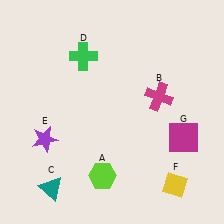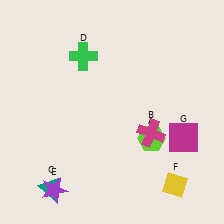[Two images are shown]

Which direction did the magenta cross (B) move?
The magenta cross (B) moved down.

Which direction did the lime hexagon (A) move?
The lime hexagon (A) moved right.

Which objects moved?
The objects that moved are: the lime hexagon (A), the magenta cross (B), the purple star (E).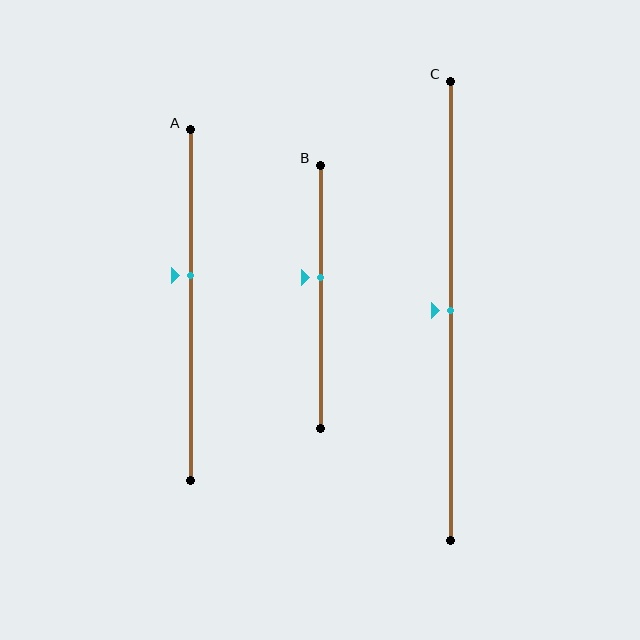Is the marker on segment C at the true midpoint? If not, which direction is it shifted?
Yes, the marker on segment C is at the true midpoint.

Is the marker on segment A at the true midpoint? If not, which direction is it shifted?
No, the marker on segment A is shifted upward by about 8% of the segment length.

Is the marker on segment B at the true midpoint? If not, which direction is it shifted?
No, the marker on segment B is shifted upward by about 8% of the segment length.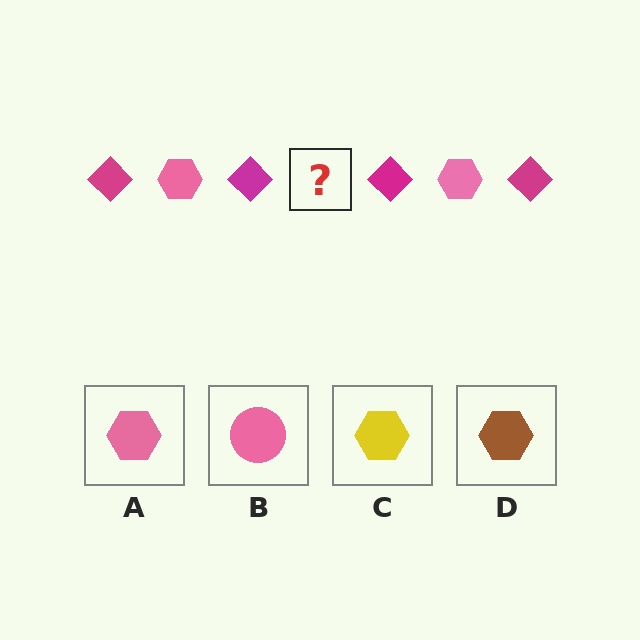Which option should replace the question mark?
Option A.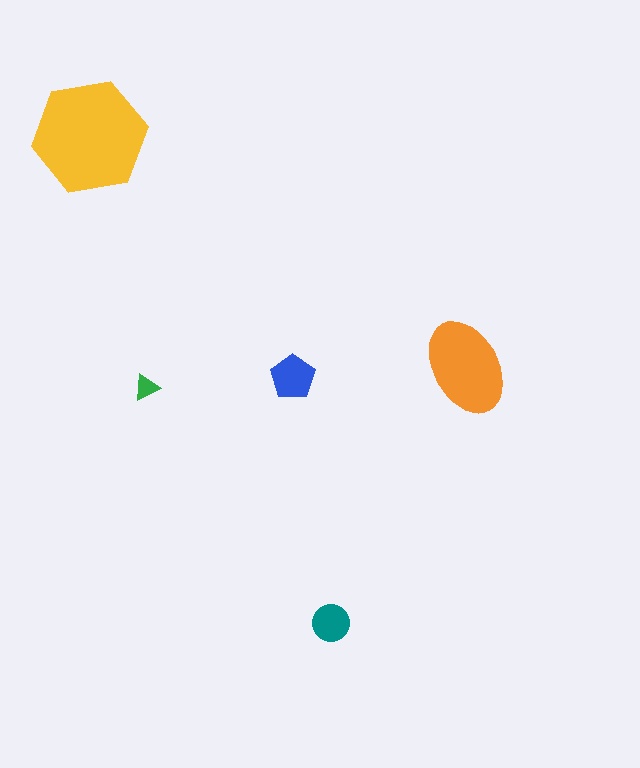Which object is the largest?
The yellow hexagon.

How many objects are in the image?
There are 5 objects in the image.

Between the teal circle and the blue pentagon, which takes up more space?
The blue pentagon.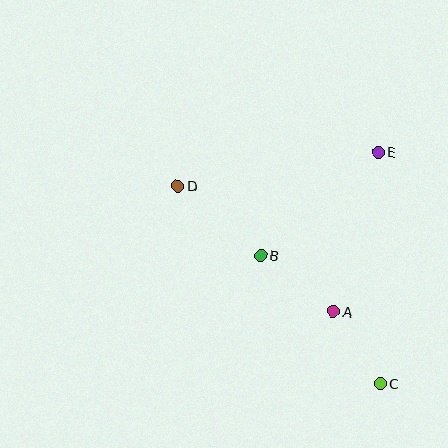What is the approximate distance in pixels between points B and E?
The distance between B and E is approximately 156 pixels.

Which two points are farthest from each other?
Points C and D are farthest from each other.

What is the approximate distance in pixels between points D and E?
The distance between D and E is approximately 203 pixels.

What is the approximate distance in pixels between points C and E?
The distance between C and E is approximately 232 pixels.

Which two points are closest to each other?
Points A and C are closest to each other.